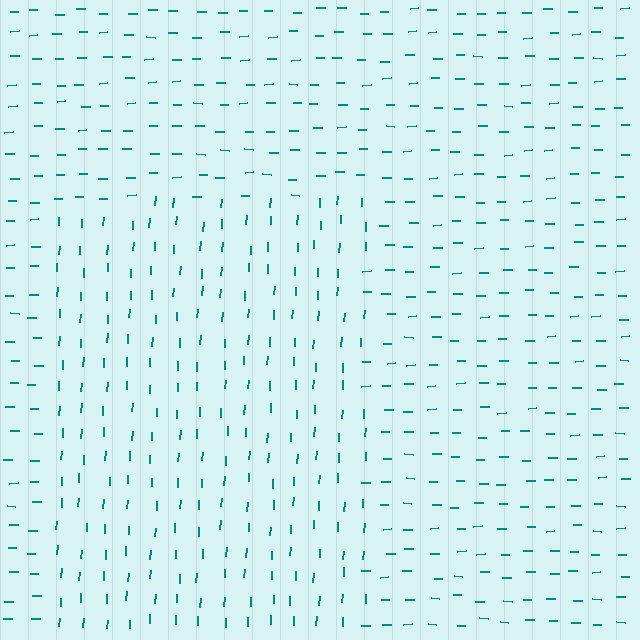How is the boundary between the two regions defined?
The boundary is defined purely by a change in line orientation (approximately 86 degrees difference). All lines are the same color and thickness.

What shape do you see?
I see a rectangle.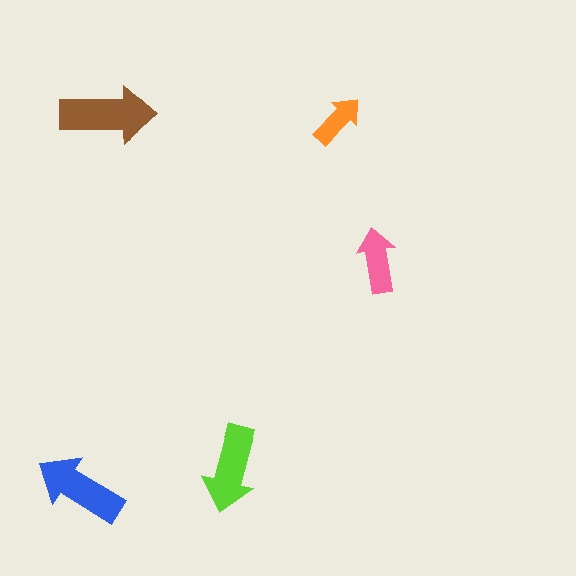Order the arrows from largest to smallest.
the brown one, the blue one, the lime one, the pink one, the orange one.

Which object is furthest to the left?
The blue arrow is leftmost.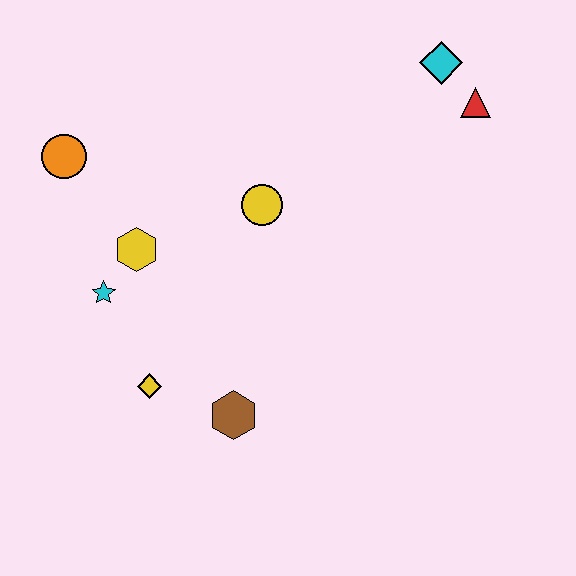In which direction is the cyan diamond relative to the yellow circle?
The cyan diamond is to the right of the yellow circle.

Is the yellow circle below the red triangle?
Yes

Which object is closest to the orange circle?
The yellow hexagon is closest to the orange circle.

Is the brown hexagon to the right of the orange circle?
Yes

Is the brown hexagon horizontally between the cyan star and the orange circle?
No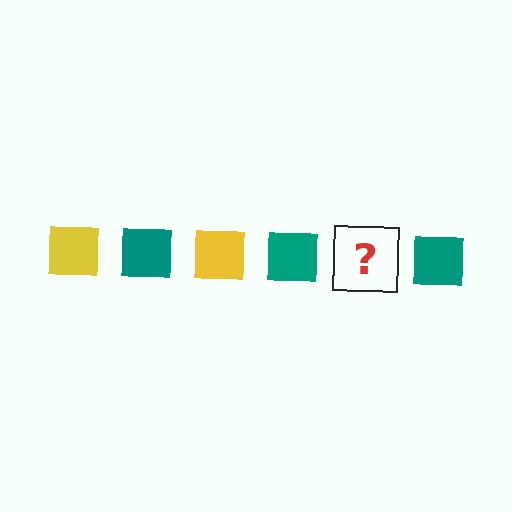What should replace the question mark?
The question mark should be replaced with a yellow square.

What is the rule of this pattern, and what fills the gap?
The rule is that the pattern cycles through yellow, teal squares. The gap should be filled with a yellow square.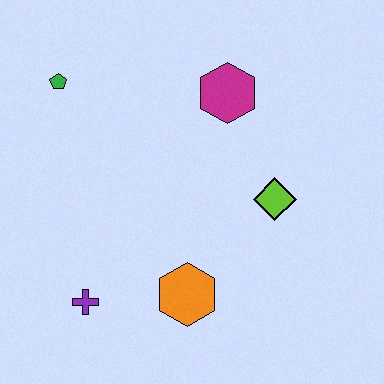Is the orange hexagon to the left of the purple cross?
No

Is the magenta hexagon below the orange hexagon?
No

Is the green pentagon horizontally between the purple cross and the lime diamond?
No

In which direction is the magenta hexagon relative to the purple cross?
The magenta hexagon is above the purple cross.